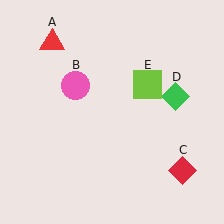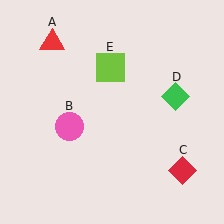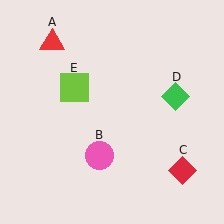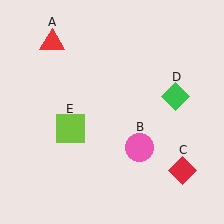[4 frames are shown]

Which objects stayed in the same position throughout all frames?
Red triangle (object A) and red diamond (object C) and green diamond (object D) remained stationary.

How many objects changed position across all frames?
2 objects changed position: pink circle (object B), lime square (object E).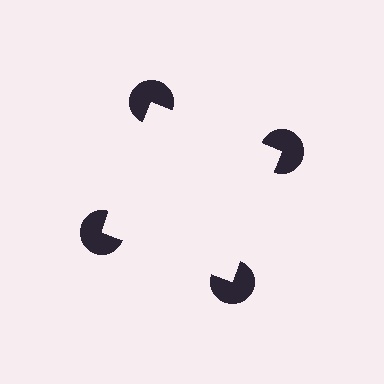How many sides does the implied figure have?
4 sides.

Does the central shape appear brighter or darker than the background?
It typically appears slightly brighter than the background, even though no actual brightness change is drawn.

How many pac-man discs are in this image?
There are 4 — one at each vertex of the illusory square.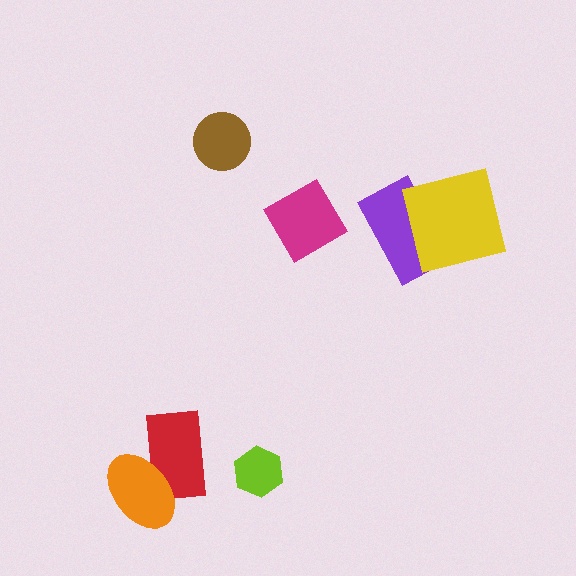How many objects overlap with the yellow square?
1 object overlaps with the yellow square.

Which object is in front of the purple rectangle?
The yellow square is in front of the purple rectangle.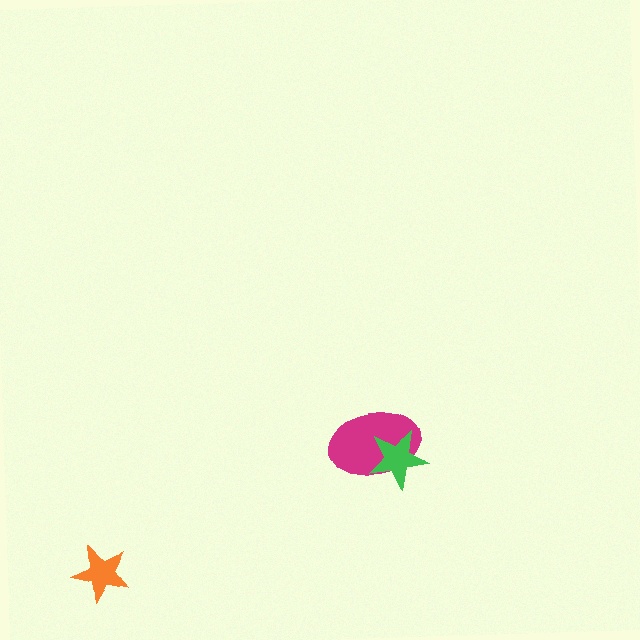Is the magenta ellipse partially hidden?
Yes, it is partially covered by another shape.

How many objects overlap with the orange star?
0 objects overlap with the orange star.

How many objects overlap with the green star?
1 object overlaps with the green star.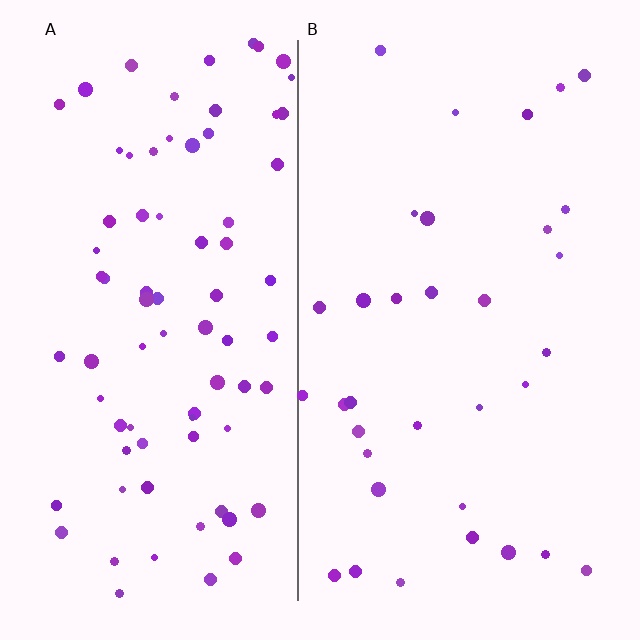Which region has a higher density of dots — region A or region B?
A (the left).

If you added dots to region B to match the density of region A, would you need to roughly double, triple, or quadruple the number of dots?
Approximately double.